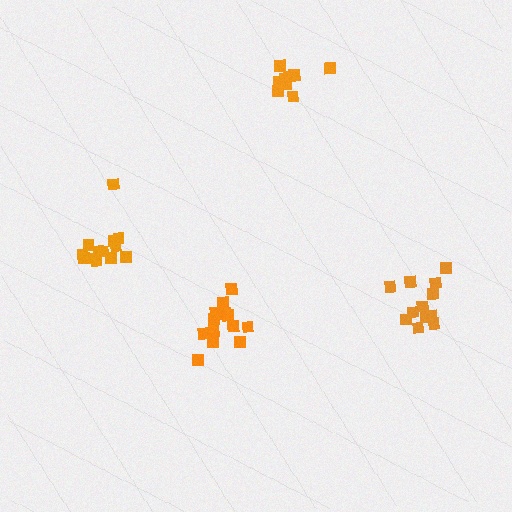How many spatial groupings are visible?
There are 4 spatial groupings.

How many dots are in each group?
Group 1: 14 dots, Group 2: 12 dots, Group 3: 13 dots, Group 4: 9 dots (48 total).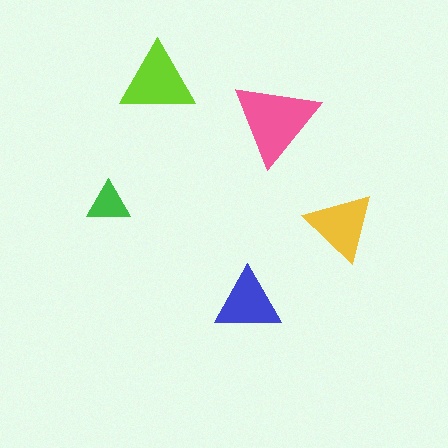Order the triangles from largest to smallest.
the pink one, the lime one, the yellow one, the blue one, the green one.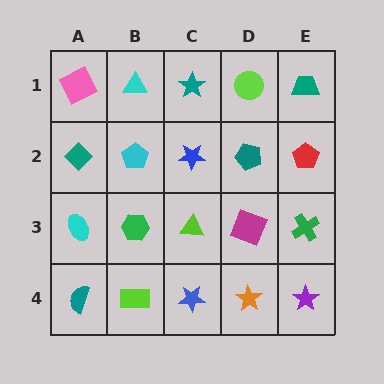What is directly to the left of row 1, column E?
A lime circle.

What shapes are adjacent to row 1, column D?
A teal pentagon (row 2, column D), a teal star (row 1, column C), a teal trapezoid (row 1, column E).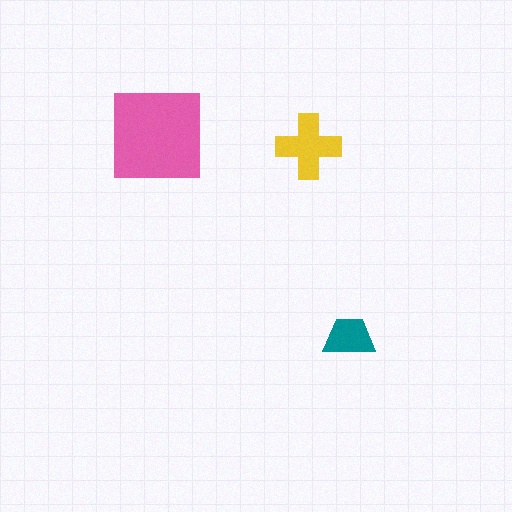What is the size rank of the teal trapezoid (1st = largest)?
3rd.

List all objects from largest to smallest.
The pink square, the yellow cross, the teal trapezoid.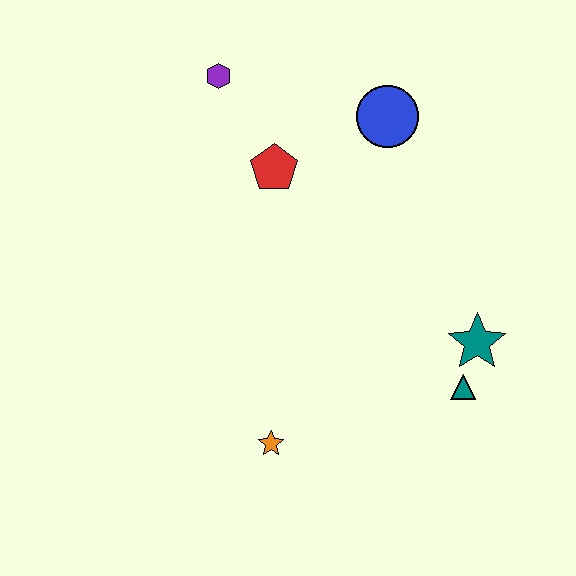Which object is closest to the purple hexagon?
The red pentagon is closest to the purple hexagon.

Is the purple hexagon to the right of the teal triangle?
No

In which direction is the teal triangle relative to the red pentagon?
The teal triangle is below the red pentagon.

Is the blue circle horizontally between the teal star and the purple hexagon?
Yes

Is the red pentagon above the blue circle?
No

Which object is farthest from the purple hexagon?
The teal triangle is farthest from the purple hexagon.